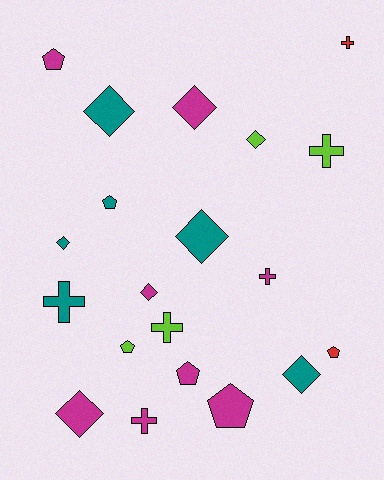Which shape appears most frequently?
Diamond, with 8 objects.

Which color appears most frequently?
Magenta, with 8 objects.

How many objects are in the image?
There are 20 objects.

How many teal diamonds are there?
There are 4 teal diamonds.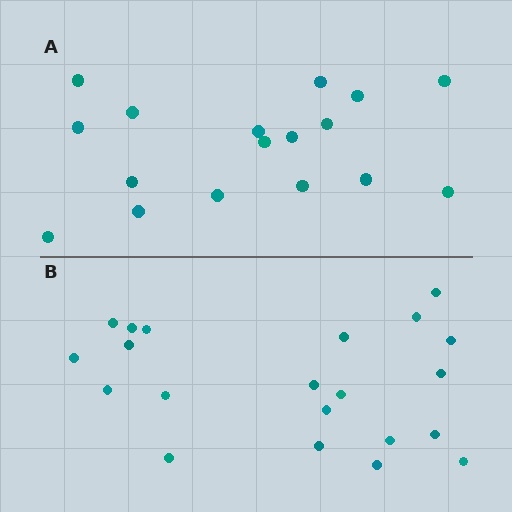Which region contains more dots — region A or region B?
Region B (the bottom region) has more dots.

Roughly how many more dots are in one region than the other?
Region B has about 4 more dots than region A.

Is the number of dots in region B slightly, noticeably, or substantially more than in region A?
Region B has only slightly more — the two regions are fairly close. The ratio is roughly 1.2 to 1.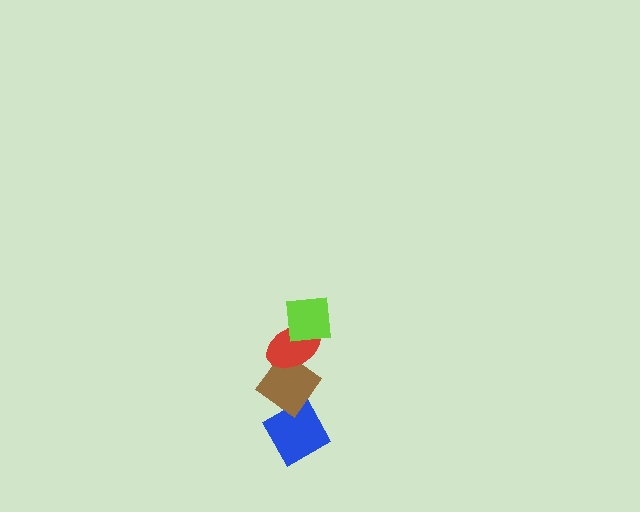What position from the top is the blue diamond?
The blue diamond is 4th from the top.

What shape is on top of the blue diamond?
The brown diamond is on top of the blue diamond.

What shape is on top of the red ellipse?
The lime square is on top of the red ellipse.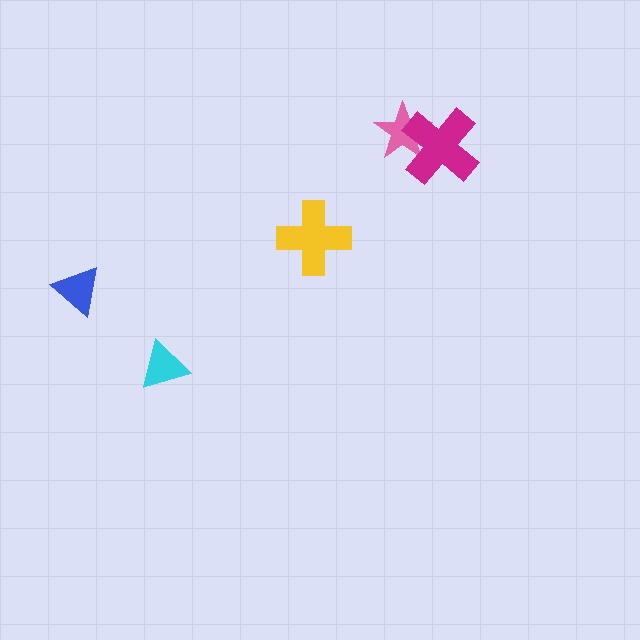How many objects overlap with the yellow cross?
0 objects overlap with the yellow cross.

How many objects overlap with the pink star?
1 object overlaps with the pink star.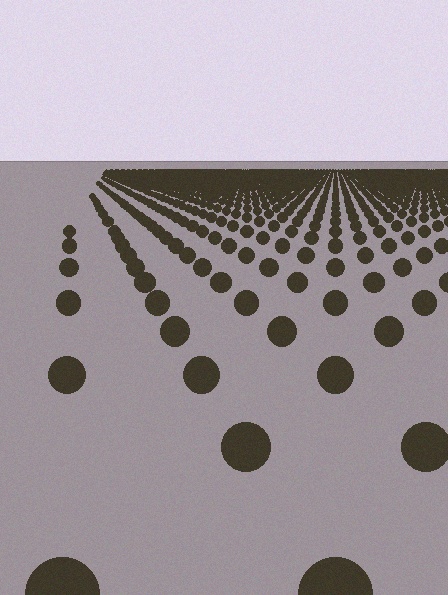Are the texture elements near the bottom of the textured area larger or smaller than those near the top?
Larger. Near the bottom, elements are closer to the viewer and appear at a bigger on-screen size.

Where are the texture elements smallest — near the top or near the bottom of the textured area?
Near the top.